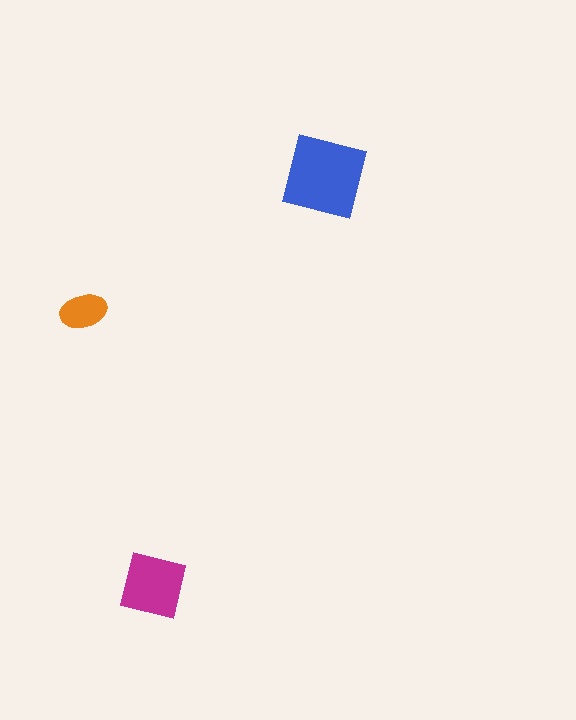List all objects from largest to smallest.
The blue square, the magenta square, the orange ellipse.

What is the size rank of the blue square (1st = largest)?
1st.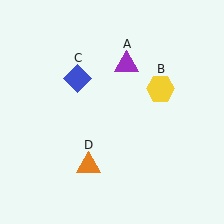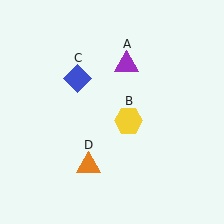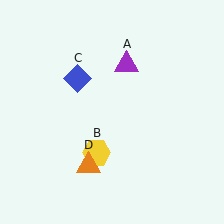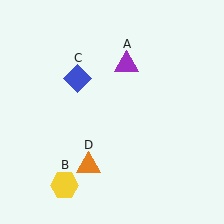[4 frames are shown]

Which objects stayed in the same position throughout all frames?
Purple triangle (object A) and blue diamond (object C) and orange triangle (object D) remained stationary.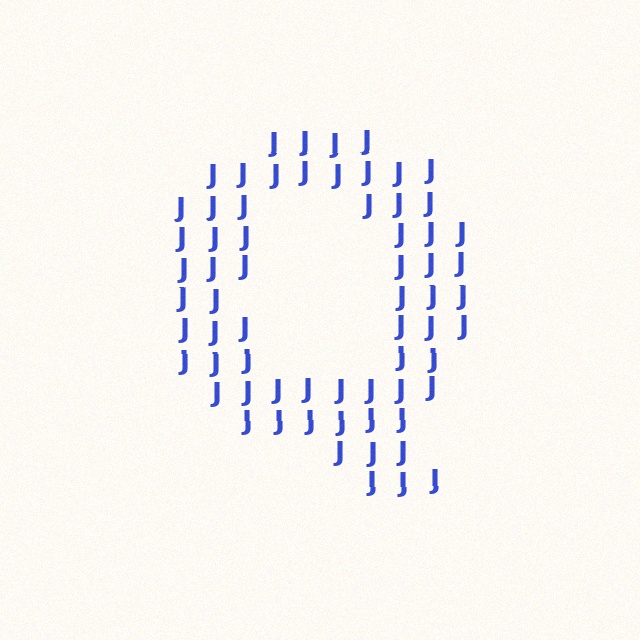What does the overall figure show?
The overall figure shows the letter Q.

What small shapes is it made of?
It is made of small letter J's.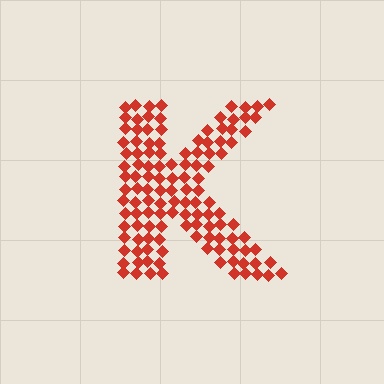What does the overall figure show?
The overall figure shows the letter K.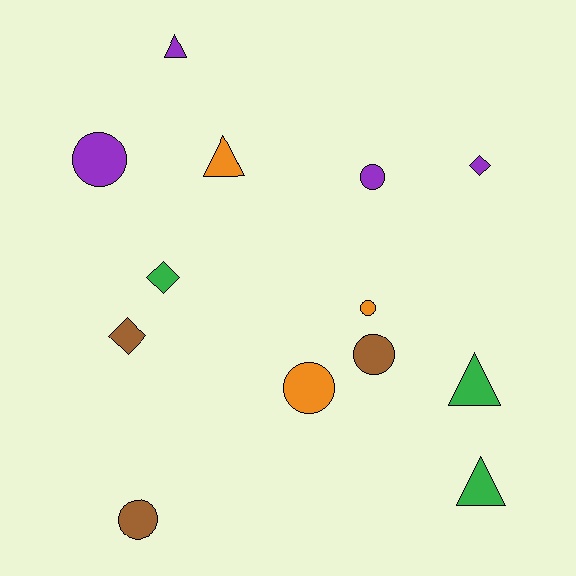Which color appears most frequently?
Purple, with 4 objects.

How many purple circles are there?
There are 2 purple circles.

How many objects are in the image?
There are 13 objects.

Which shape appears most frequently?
Circle, with 6 objects.